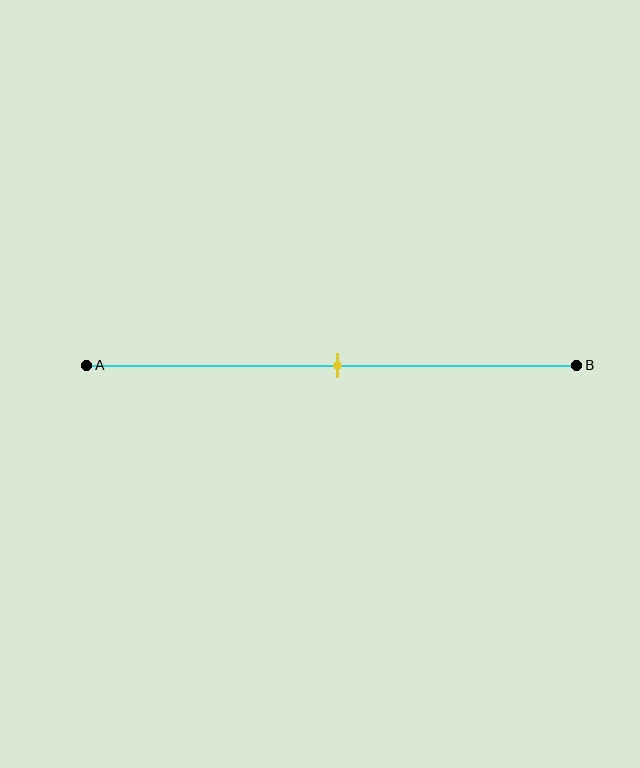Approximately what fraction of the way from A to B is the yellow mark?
The yellow mark is approximately 50% of the way from A to B.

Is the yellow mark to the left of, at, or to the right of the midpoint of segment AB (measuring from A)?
The yellow mark is approximately at the midpoint of segment AB.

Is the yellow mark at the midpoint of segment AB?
Yes, the mark is approximately at the midpoint.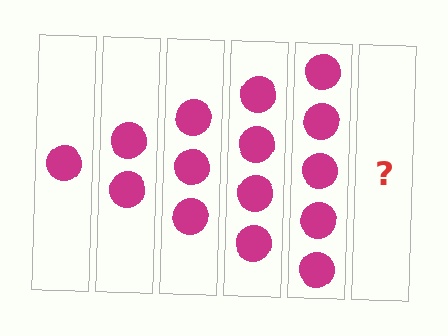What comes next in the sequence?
The next element should be 6 circles.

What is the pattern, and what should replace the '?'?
The pattern is that each step adds one more circle. The '?' should be 6 circles.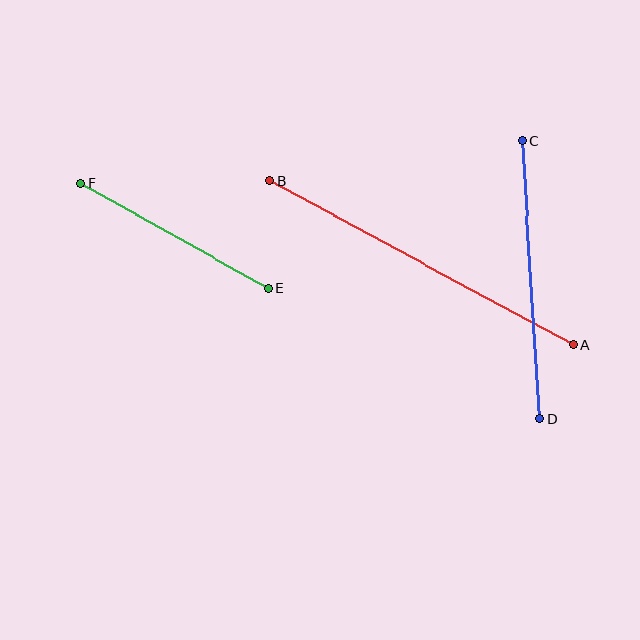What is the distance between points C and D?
The distance is approximately 279 pixels.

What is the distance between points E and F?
The distance is approximately 215 pixels.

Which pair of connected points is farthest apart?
Points A and B are farthest apart.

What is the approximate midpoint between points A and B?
The midpoint is at approximately (421, 263) pixels.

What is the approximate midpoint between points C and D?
The midpoint is at approximately (531, 280) pixels.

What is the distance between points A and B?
The distance is approximately 345 pixels.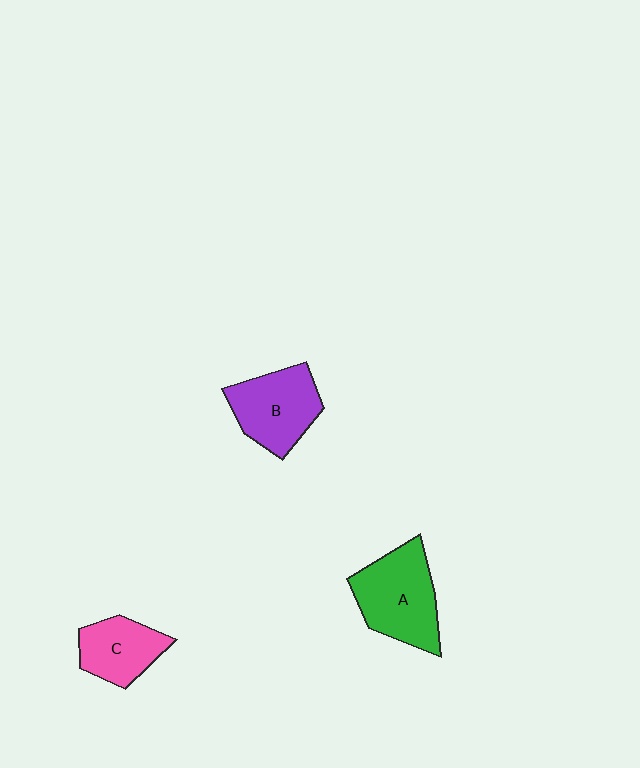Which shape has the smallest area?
Shape C (pink).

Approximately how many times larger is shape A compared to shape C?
Approximately 1.5 times.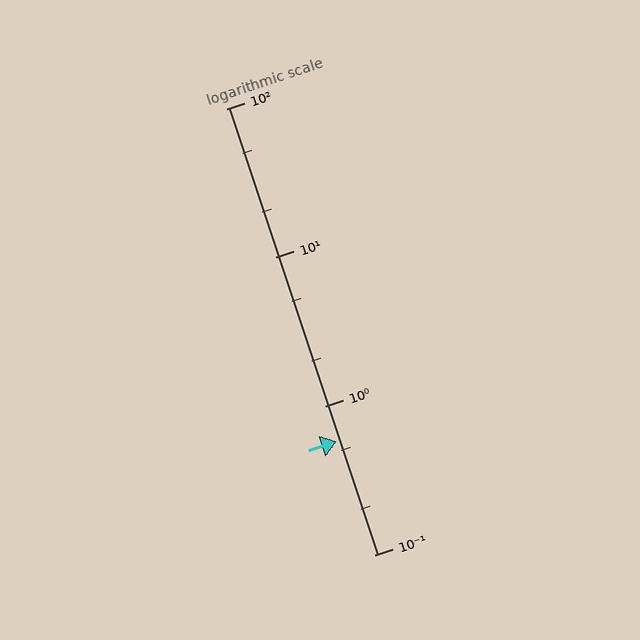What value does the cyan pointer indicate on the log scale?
The pointer indicates approximately 0.58.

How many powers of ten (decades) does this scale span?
The scale spans 3 decades, from 0.1 to 100.